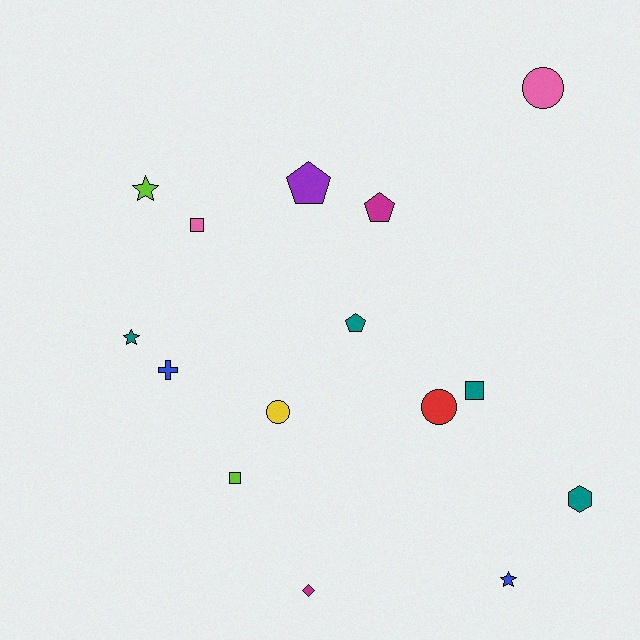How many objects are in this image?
There are 15 objects.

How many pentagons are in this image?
There are 3 pentagons.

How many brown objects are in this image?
There are no brown objects.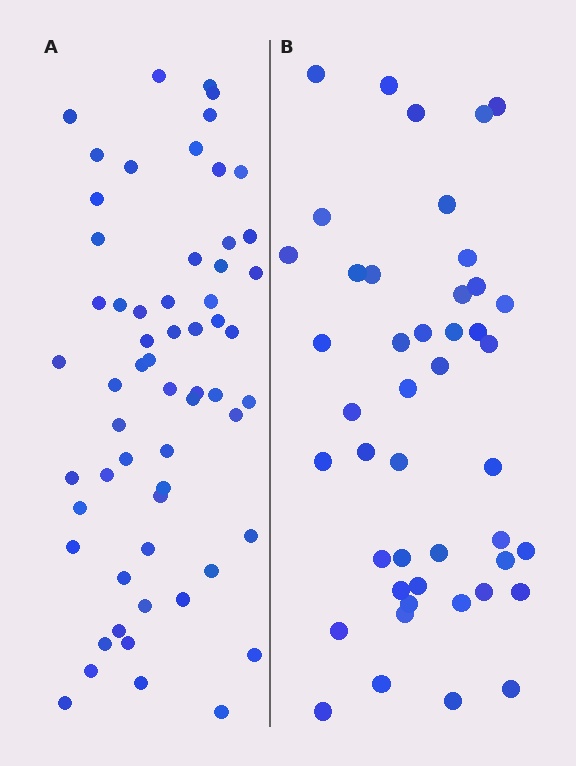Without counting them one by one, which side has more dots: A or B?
Region A (the left region) has more dots.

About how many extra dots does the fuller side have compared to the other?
Region A has approximately 15 more dots than region B.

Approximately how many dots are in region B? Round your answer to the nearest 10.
About 40 dots. (The exact count is 45, which rounds to 40.)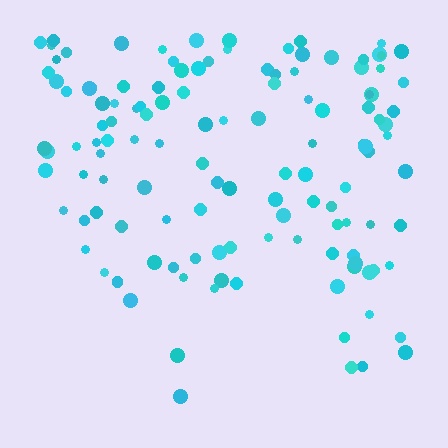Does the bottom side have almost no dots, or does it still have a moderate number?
Still a moderate number, just noticeably fewer than the top.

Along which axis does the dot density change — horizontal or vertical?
Vertical.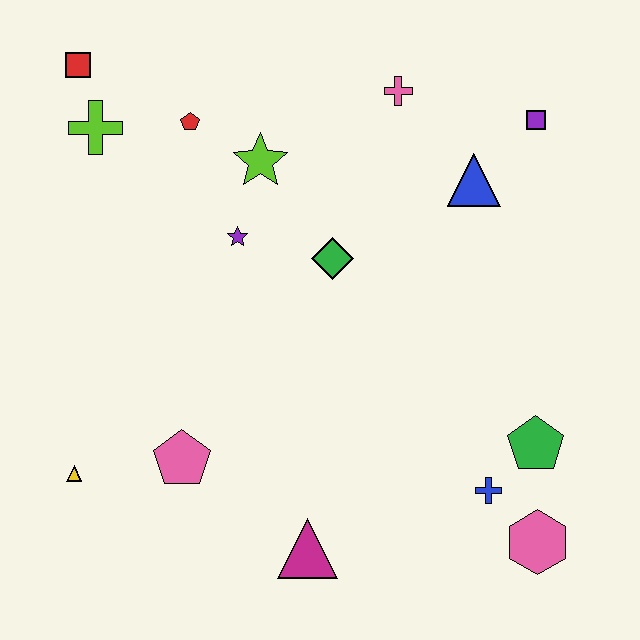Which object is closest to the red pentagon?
The lime star is closest to the red pentagon.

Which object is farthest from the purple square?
The yellow triangle is farthest from the purple square.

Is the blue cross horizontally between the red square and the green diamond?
No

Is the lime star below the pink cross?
Yes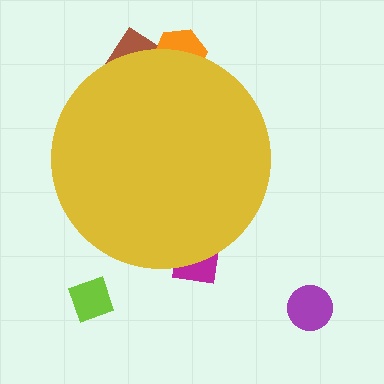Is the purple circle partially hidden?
No, the purple circle is fully visible.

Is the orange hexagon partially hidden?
Yes, the orange hexagon is partially hidden behind the yellow circle.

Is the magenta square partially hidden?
Yes, the magenta square is partially hidden behind the yellow circle.